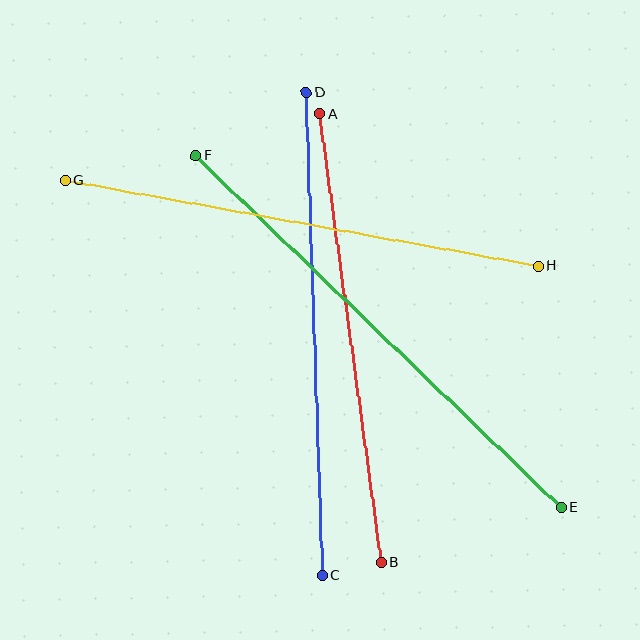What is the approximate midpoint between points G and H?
The midpoint is at approximately (302, 223) pixels.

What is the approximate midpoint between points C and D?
The midpoint is at approximately (314, 334) pixels.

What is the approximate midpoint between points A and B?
The midpoint is at approximately (350, 338) pixels.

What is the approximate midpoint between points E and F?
The midpoint is at approximately (378, 332) pixels.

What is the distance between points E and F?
The distance is approximately 507 pixels.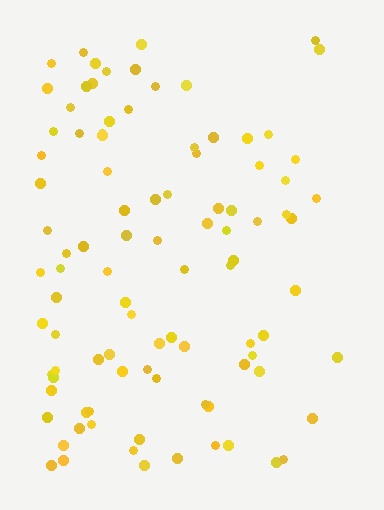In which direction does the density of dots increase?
From right to left, with the left side densest.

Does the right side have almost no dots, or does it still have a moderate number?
Still a moderate number, just noticeably fewer than the left.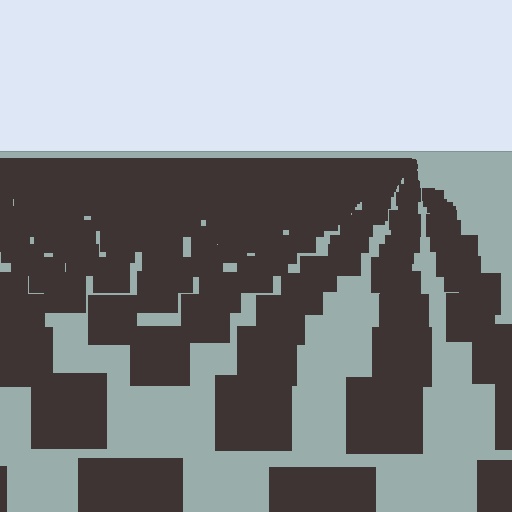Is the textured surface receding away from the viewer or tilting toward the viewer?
The surface is receding away from the viewer. Texture elements get smaller and denser toward the top.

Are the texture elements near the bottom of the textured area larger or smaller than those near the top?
Larger. Near the bottom, elements are closer to the viewer and appear at a bigger on-screen size.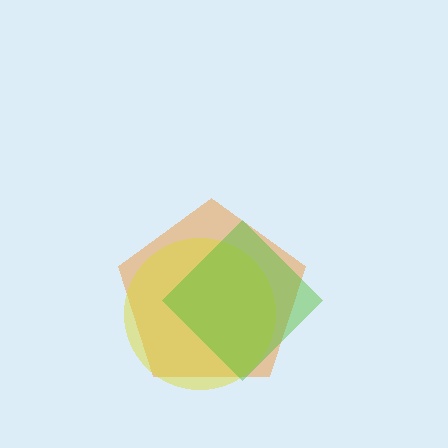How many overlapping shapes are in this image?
There are 3 overlapping shapes in the image.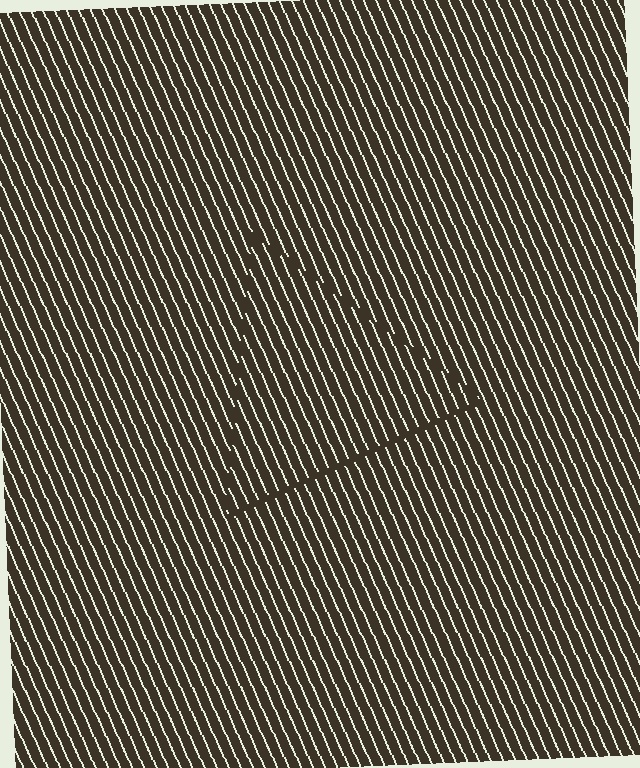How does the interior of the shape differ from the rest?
The interior of the shape contains the same grating, shifted by half a period — the contour is defined by the phase discontinuity where line-ends from the inner and outer gratings abut.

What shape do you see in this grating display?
An illusory triangle. The interior of the shape contains the same grating, shifted by half a period — the contour is defined by the phase discontinuity where line-ends from the inner and outer gratings abut.